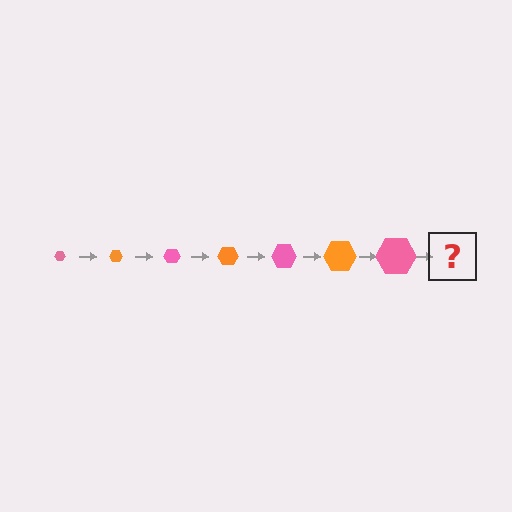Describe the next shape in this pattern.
It should be an orange hexagon, larger than the previous one.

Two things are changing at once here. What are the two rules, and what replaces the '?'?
The two rules are that the hexagon grows larger each step and the color cycles through pink and orange. The '?' should be an orange hexagon, larger than the previous one.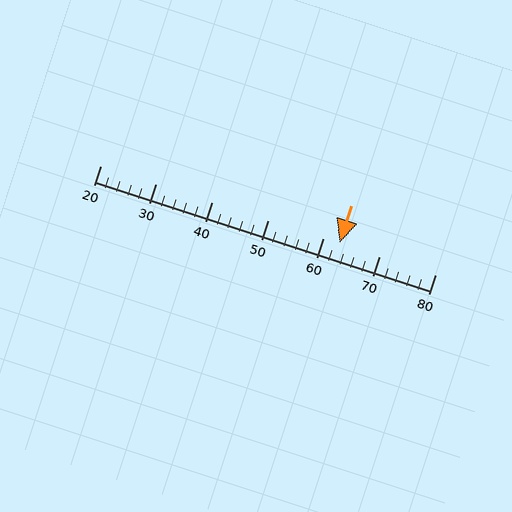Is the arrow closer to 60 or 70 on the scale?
The arrow is closer to 60.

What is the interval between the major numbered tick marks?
The major tick marks are spaced 10 units apart.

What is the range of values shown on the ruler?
The ruler shows values from 20 to 80.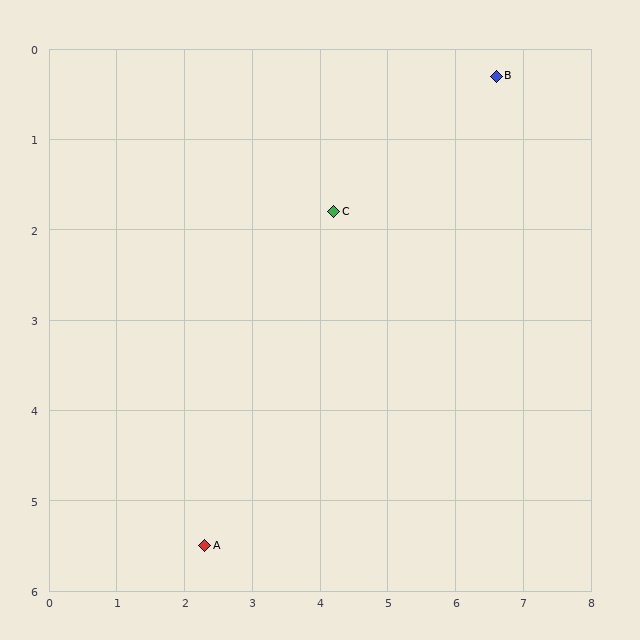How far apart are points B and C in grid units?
Points B and C are about 2.8 grid units apart.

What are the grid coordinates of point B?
Point B is at approximately (6.6, 0.3).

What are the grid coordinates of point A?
Point A is at approximately (2.3, 5.5).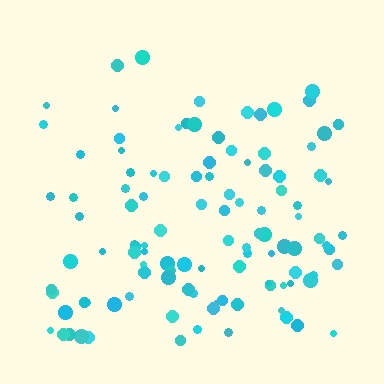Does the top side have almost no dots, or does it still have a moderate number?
Still a moderate number, just noticeably fewer than the bottom.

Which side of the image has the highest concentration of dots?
The bottom.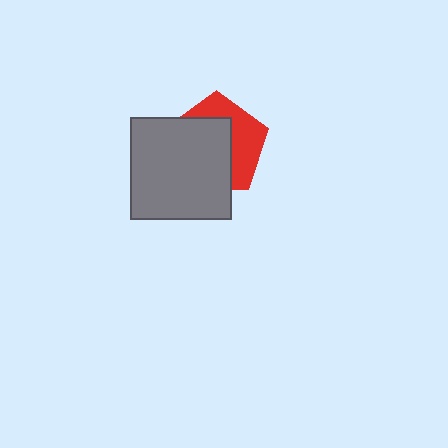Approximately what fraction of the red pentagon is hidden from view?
Roughly 58% of the red pentagon is hidden behind the gray square.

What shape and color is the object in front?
The object in front is a gray square.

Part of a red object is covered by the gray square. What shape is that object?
It is a pentagon.